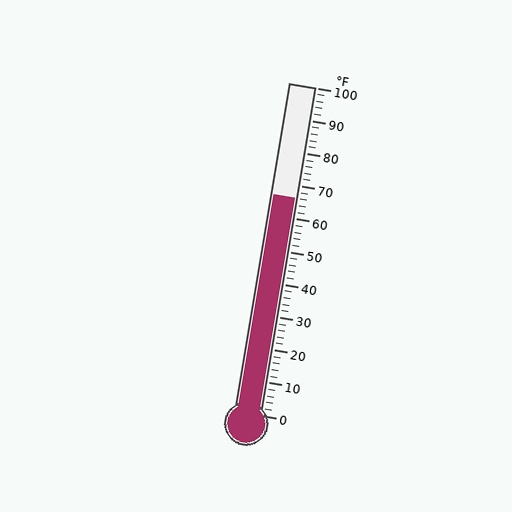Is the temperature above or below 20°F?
The temperature is above 20°F.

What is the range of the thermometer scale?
The thermometer scale ranges from 0°F to 100°F.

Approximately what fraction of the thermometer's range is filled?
The thermometer is filled to approximately 65% of its range.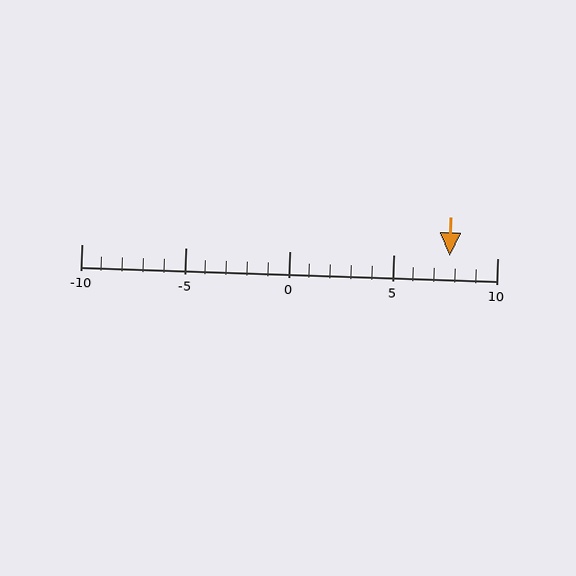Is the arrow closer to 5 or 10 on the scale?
The arrow is closer to 10.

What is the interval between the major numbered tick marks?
The major tick marks are spaced 5 units apart.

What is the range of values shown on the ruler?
The ruler shows values from -10 to 10.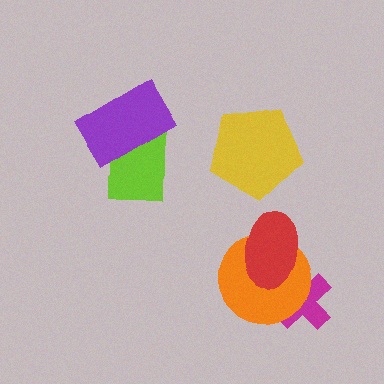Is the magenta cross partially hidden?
Yes, it is partially covered by another shape.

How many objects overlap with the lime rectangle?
1 object overlaps with the lime rectangle.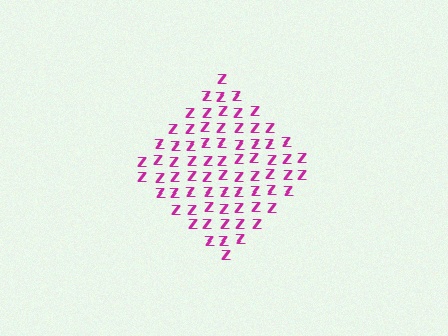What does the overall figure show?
The overall figure shows a diamond.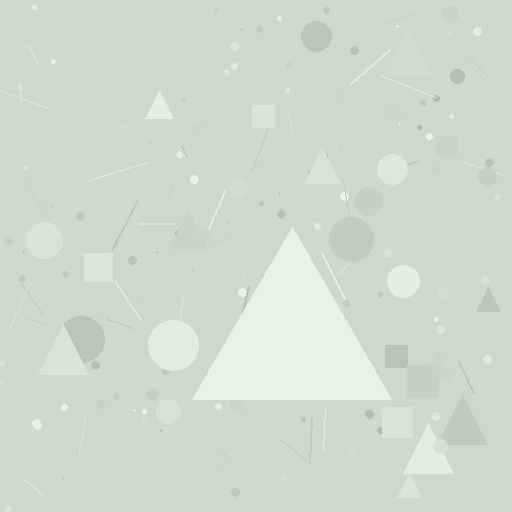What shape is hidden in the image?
A triangle is hidden in the image.